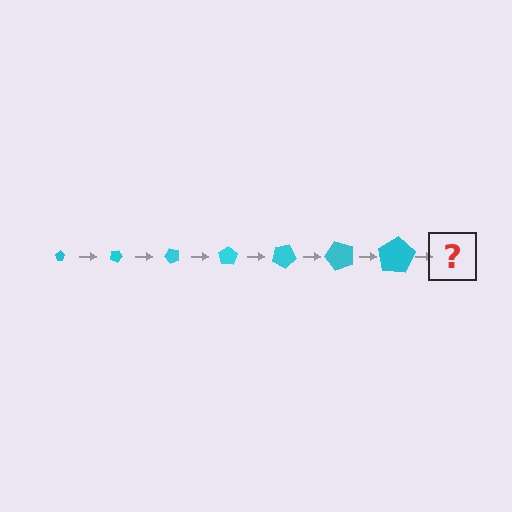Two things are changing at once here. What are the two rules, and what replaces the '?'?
The two rules are that the pentagon grows larger each step and it rotates 25 degrees each step. The '?' should be a pentagon, larger than the previous one and rotated 175 degrees from the start.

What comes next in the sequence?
The next element should be a pentagon, larger than the previous one and rotated 175 degrees from the start.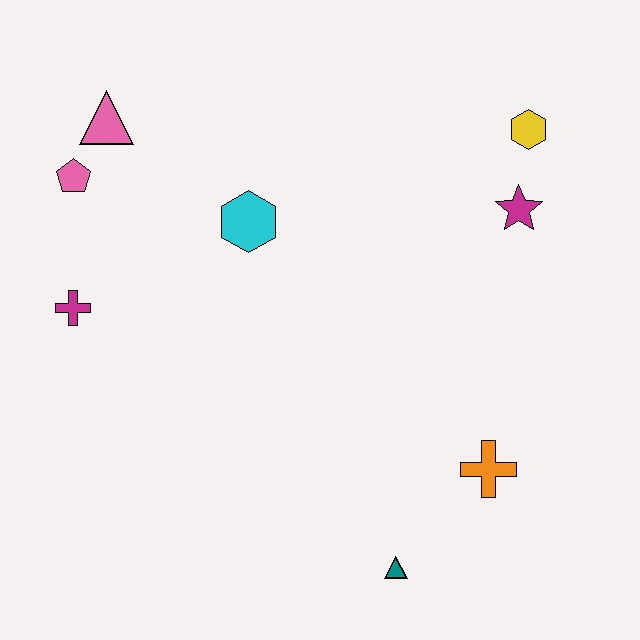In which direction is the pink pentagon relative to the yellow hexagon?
The pink pentagon is to the left of the yellow hexagon.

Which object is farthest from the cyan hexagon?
The teal triangle is farthest from the cyan hexagon.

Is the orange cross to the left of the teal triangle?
No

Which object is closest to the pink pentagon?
The pink triangle is closest to the pink pentagon.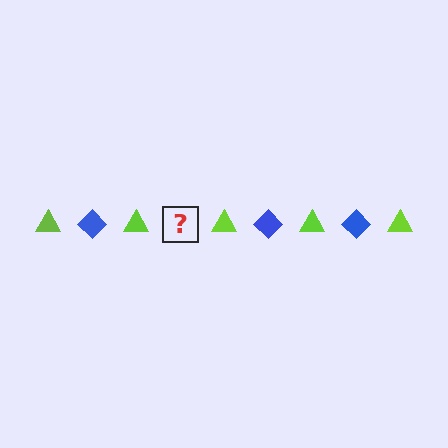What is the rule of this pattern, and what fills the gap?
The rule is that the pattern alternates between lime triangle and blue diamond. The gap should be filled with a blue diamond.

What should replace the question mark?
The question mark should be replaced with a blue diamond.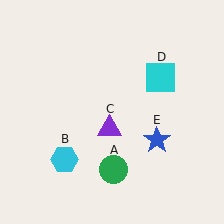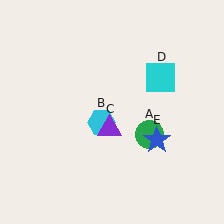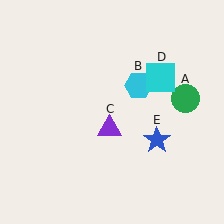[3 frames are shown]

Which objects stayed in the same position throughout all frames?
Purple triangle (object C) and cyan square (object D) and blue star (object E) remained stationary.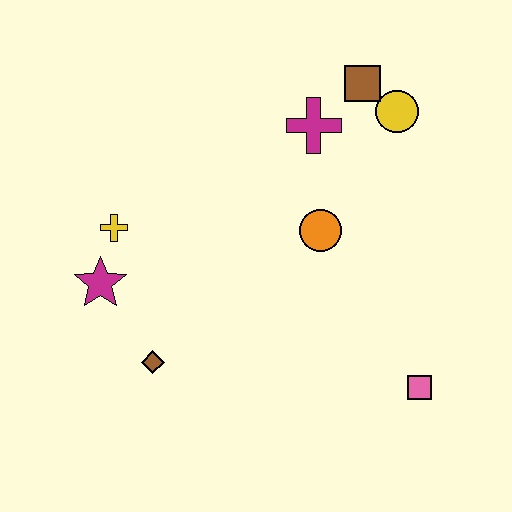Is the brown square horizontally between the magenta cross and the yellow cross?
No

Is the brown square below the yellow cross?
No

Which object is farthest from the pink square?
The yellow cross is farthest from the pink square.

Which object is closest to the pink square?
The orange circle is closest to the pink square.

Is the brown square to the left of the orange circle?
No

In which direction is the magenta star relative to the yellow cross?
The magenta star is below the yellow cross.